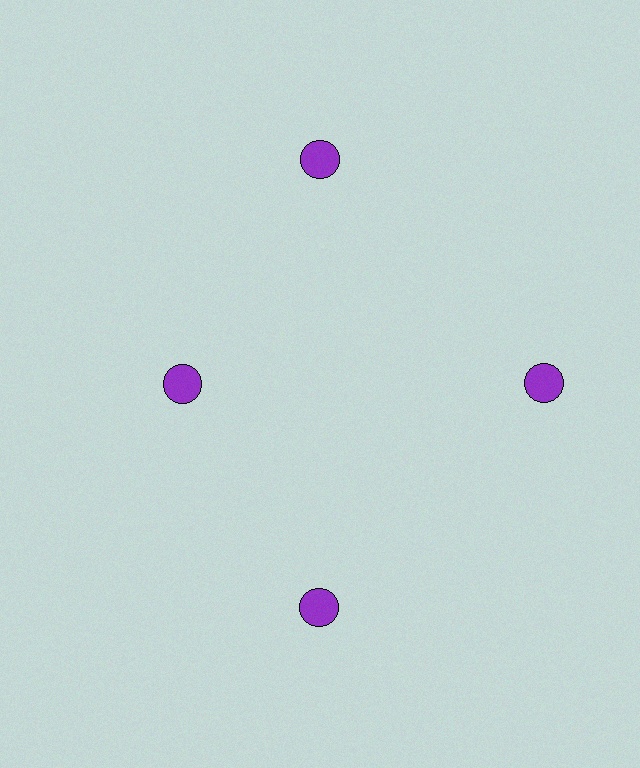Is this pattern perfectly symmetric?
No. The 4 purple circles are arranged in a ring, but one element near the 9 o'clock position is pulled inward toward the center, breaking the 4-fold rotational symmetry.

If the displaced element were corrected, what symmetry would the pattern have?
It would have 4-fold rotational symmetry — the pattern would map onto itself every 90 degrees.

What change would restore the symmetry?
The symmetry would be restored by moving it outward, back onto the ring so that all 4 circles sit at equal angles and equal distance from the center.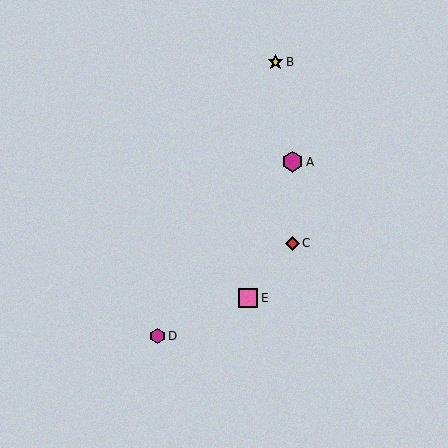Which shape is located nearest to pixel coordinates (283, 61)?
The yellow star (labeled B) at (275, 62) is nearest to that location.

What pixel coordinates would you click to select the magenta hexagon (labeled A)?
Click at (293, 162) to select the magenta hexagon A.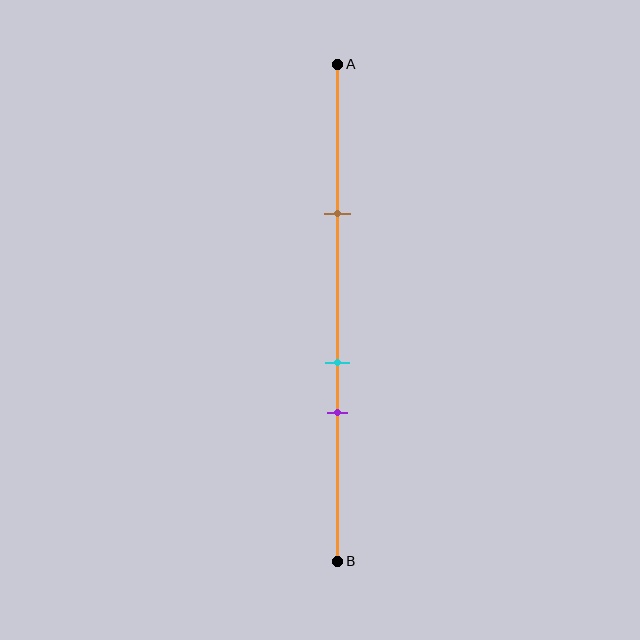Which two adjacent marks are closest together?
The cyan and purple marks are the closest adjacent pair.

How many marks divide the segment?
There are 3 marks dividing the segment.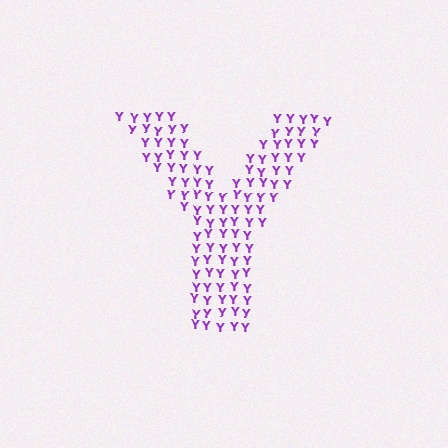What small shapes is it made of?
It is made of small letter Y's.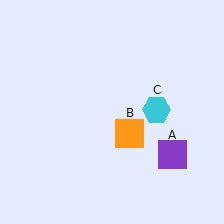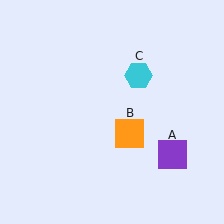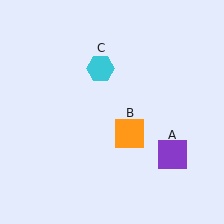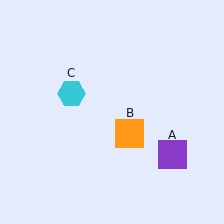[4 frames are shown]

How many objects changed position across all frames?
1 object changed position: cyan hexagon (object C).